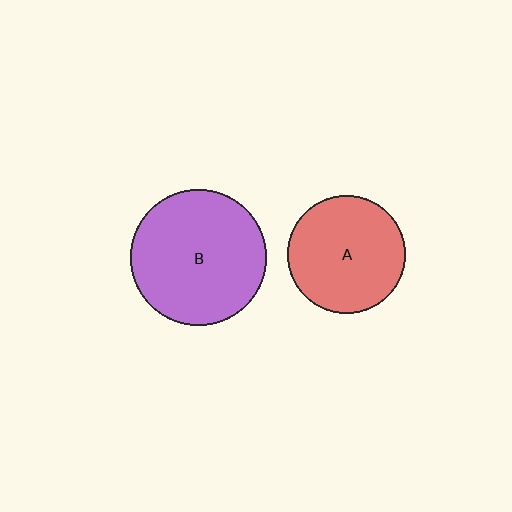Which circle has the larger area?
Circle B (purple).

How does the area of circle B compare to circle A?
Approximately 1.3 times.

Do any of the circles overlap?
No, none of the circles overlap.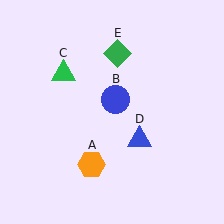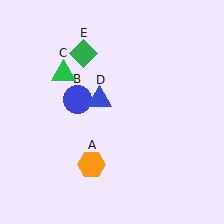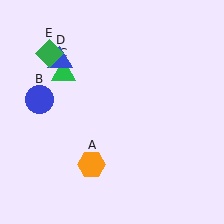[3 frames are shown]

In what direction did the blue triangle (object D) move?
The blue triangle (object D) moved up and to the left.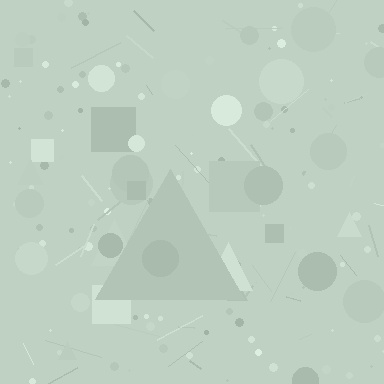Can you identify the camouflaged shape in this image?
The camouflaged shape is a triangle.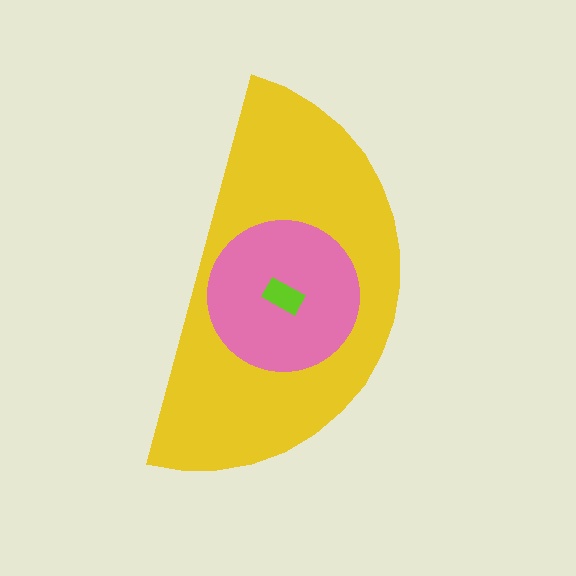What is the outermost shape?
The yellow semicircle.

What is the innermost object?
The lime rectangle.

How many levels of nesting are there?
3.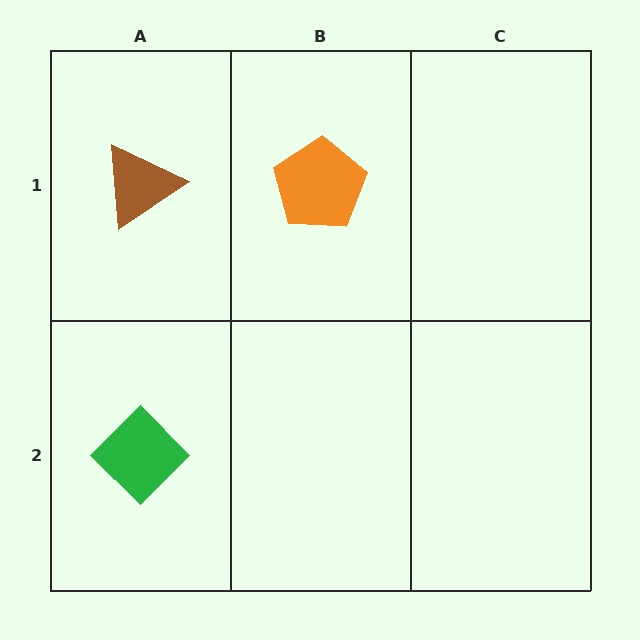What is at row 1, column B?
An orange pentagon.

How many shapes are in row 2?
1 shape.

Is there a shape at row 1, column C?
No, that cell is empty.